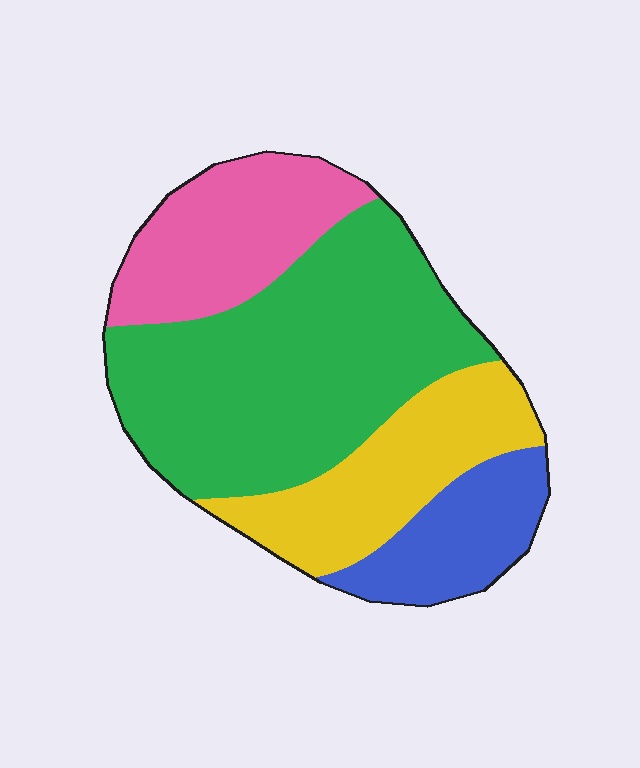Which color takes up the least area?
Blue, at roughly 15%.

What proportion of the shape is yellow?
Yellow covers roughly 20% of the shape.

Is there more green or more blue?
Green.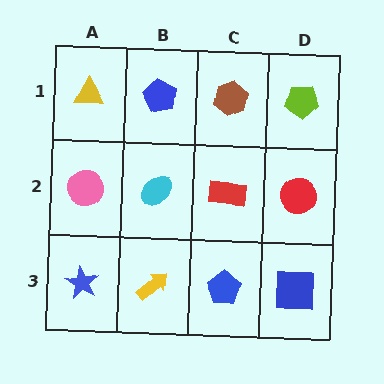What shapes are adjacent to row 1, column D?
A red circle (row 2, column D), a brown hexagon (row 1, column C).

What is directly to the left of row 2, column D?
A red rectangle.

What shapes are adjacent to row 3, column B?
A cyan ellipse (row 2, column B), a blue star (row 3, column A), a blue pentagon (row 3, column C).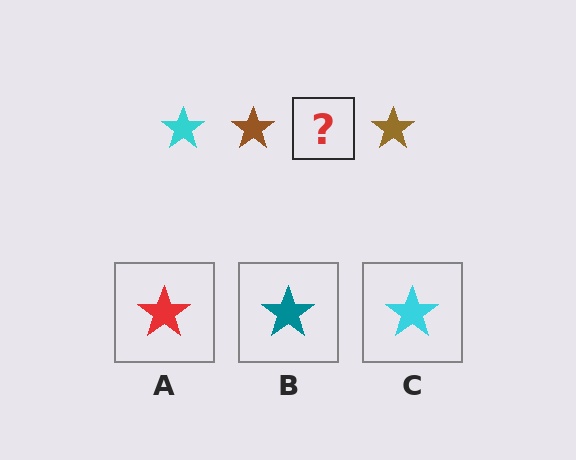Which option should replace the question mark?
Option C.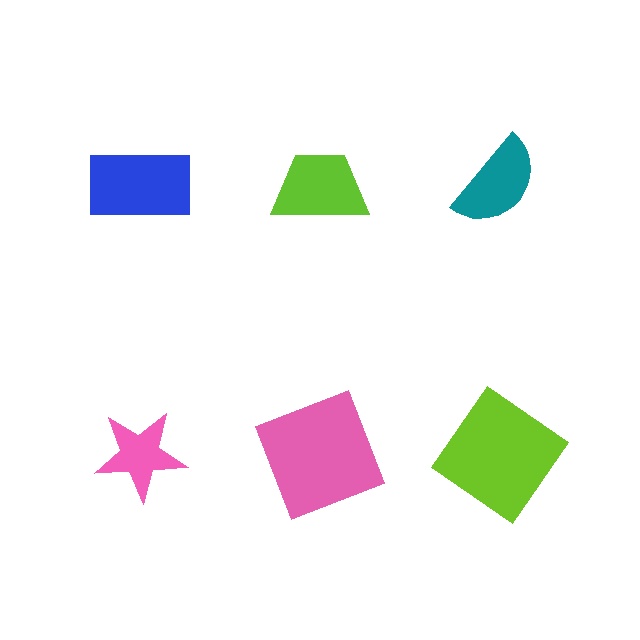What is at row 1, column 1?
A blue rectangle.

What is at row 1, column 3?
A teal semicircle.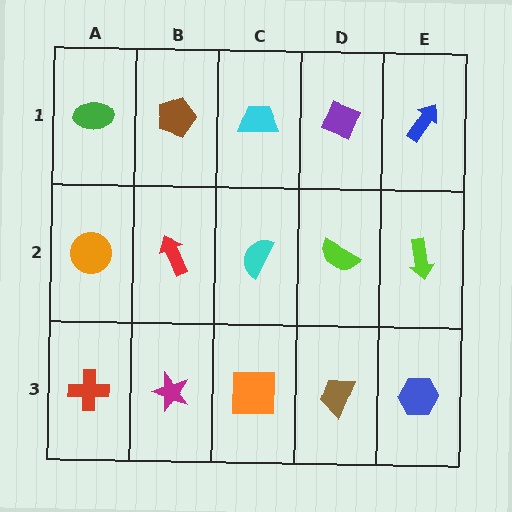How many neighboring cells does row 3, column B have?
3.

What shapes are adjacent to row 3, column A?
An orange circle (row 2, column A), a magenta star (row 3, column B).